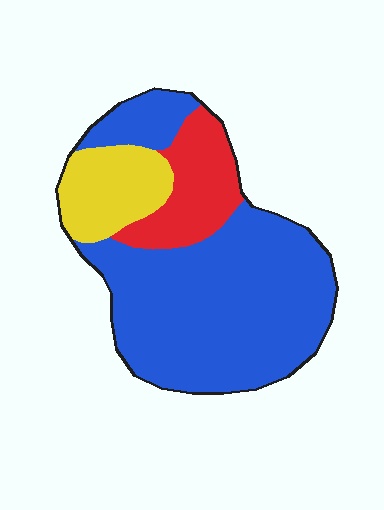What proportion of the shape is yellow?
Yellow covers roughly 15% of the shape.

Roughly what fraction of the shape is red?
Red covers roughly 15% of the shape.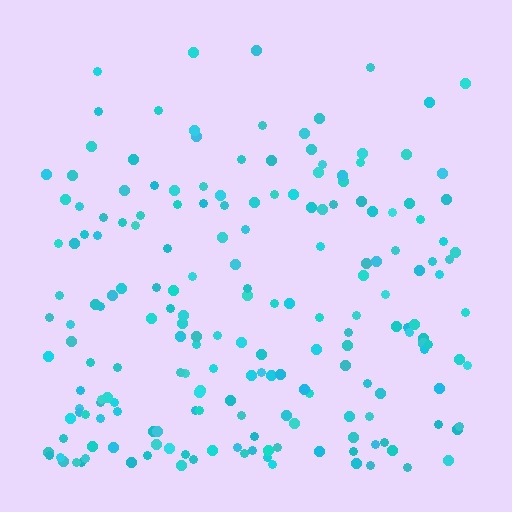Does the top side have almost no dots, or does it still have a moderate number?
Still a moderate number, just noticeably fewer than the bottom.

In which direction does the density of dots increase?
From top to bottom, with the bottom side densest.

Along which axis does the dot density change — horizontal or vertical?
Vertical.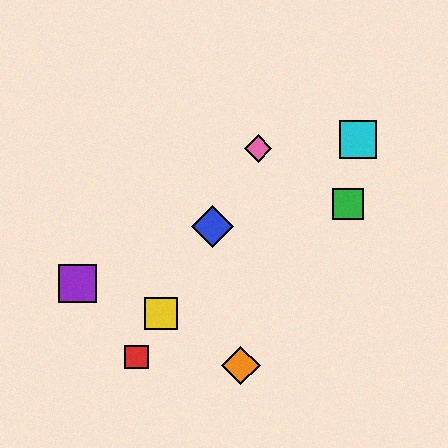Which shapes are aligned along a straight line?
The red square, the blue diamond, the yellow square, the pink diamond are aligned along a straight line.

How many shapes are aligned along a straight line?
4 shapes (the red square, the blue diamond, the yellow square, the pink diamond) are aligned along a straight line.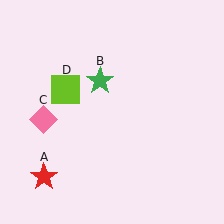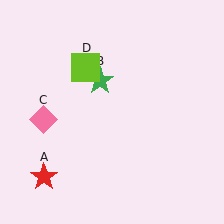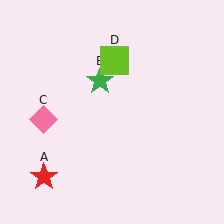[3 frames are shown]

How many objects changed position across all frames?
1 object changed position: lime square (object D).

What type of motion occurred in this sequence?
The lime square (object D) rotated clockwise around the center of the scene.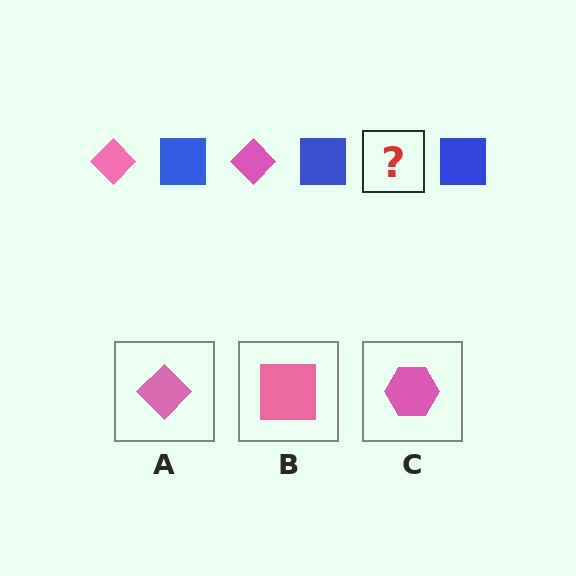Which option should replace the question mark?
Option A.